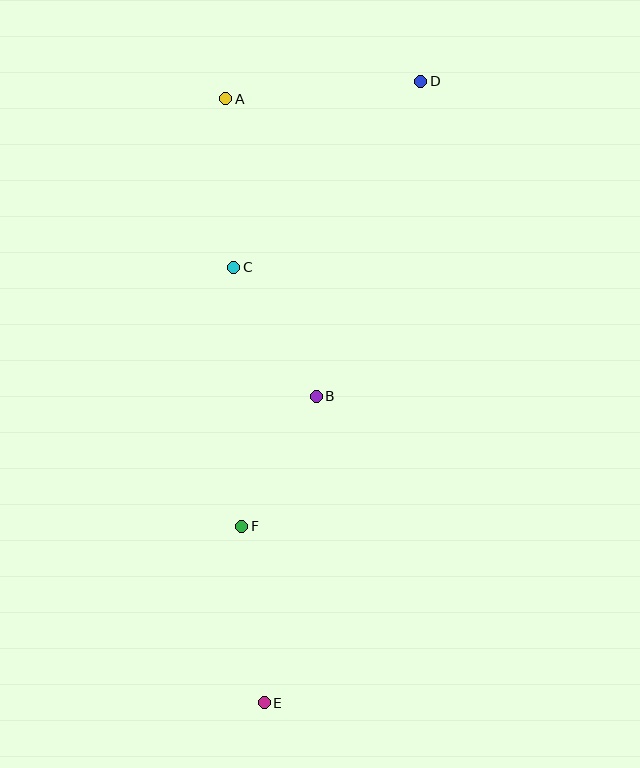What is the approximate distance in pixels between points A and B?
The distance between A and B is approximately 311 pixels.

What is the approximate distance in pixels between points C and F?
The distance between C and F is approximately 259 pixels.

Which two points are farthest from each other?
Points D and E are farthest from each other.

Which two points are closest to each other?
Points B and F are closest to each other.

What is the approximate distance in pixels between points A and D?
The distance between A and D is approximately 196 pixels.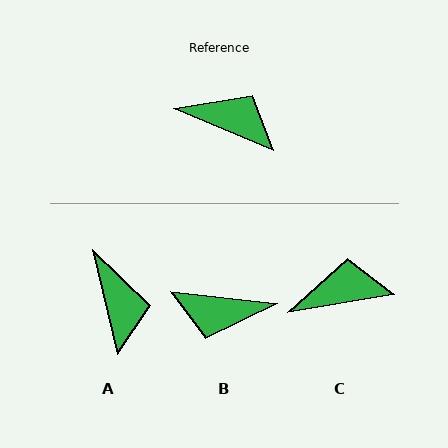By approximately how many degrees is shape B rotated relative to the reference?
Approximately 164 degrees clockwise.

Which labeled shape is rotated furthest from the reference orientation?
B, about 164 degrees away.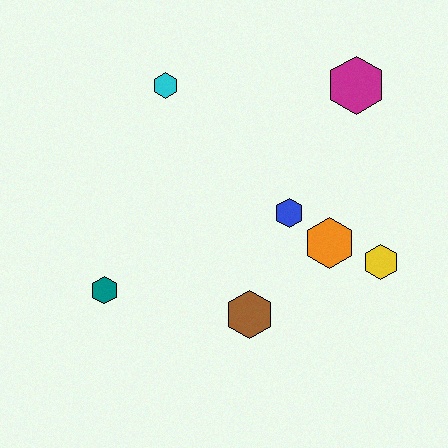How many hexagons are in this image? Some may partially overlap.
There are 7 hexagons.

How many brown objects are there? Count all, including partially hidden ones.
There is 1 brown object.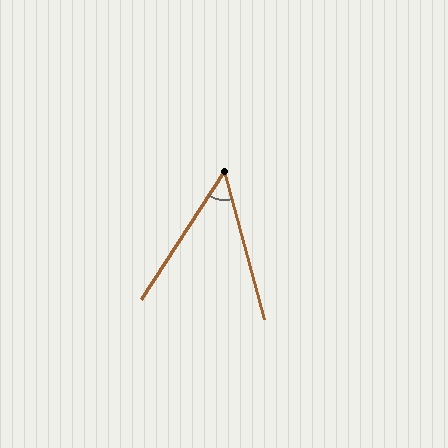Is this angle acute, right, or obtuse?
It is acute.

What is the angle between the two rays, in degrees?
Approximately 48 degrees.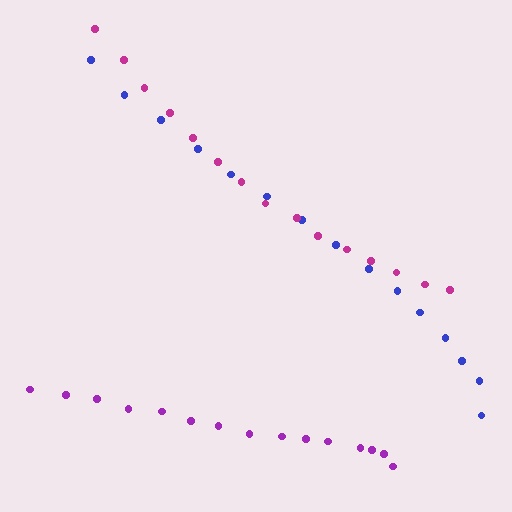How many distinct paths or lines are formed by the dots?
There are 3 distinct paths.